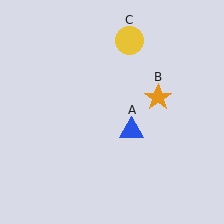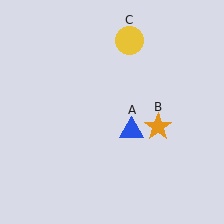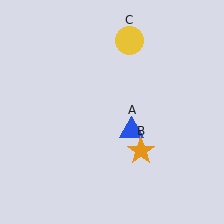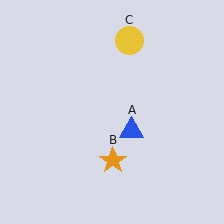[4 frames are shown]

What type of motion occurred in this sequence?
The orange star (object B) rotated clockwise around the center of the scene.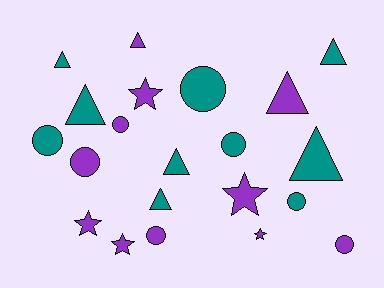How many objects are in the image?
There are 21 objects.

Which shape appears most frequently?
Triangle, with 8 objects.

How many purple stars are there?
There are 5 purple stars.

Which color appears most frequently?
Purple, with 11 objects.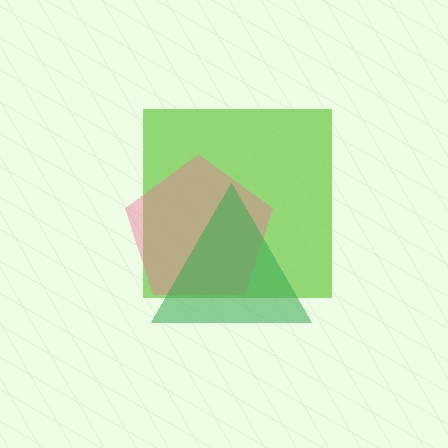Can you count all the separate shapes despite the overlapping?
Yes, there are 3 separate shapes.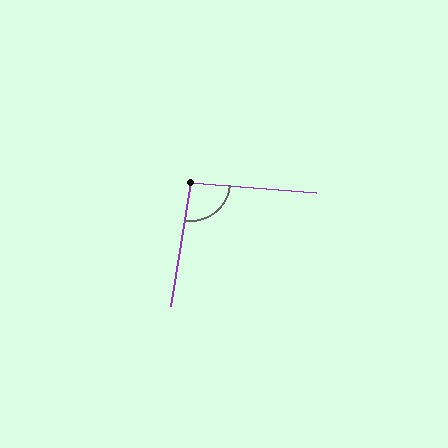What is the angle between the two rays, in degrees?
Approximately 95 degrees.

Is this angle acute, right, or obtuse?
It is approximately a right angle.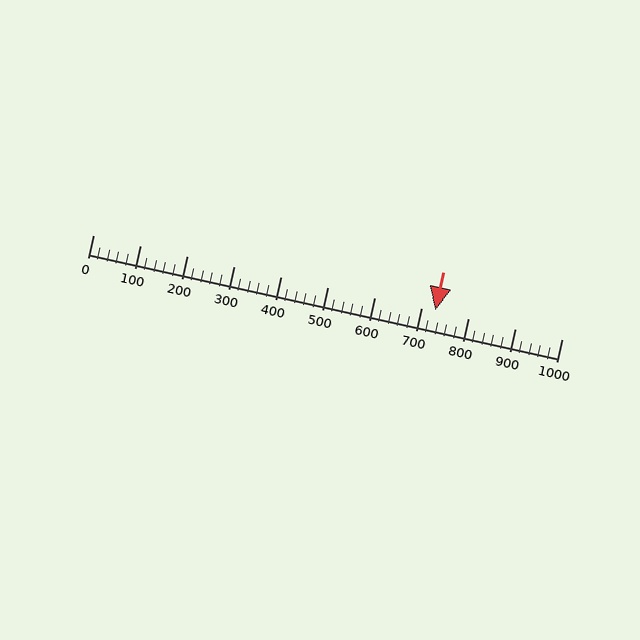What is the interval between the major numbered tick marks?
The major tick marks are spaced 100 units apart.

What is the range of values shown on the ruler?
The ruler shows values from 0 to 1000.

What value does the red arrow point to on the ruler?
The red arrow points to approximately 730.